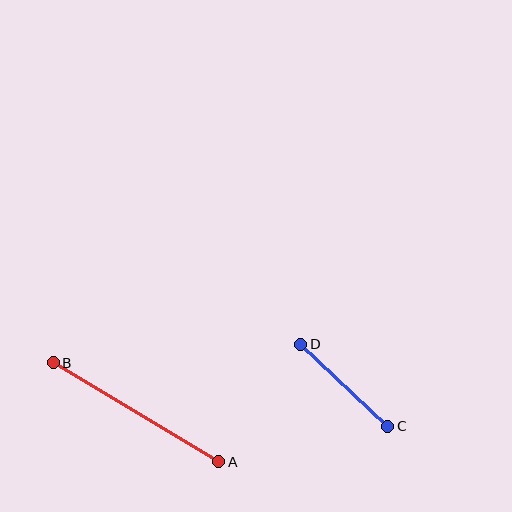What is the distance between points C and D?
The distance is approximately 119 pixels.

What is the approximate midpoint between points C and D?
The midpoint is at approximately (344, 385) pixels.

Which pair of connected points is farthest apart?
Points A and B are farthest apart.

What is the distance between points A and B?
The distance is approximately 193 pixels.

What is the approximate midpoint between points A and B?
The midpoint is at approximately (136, 412) pixels.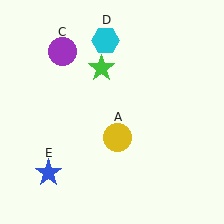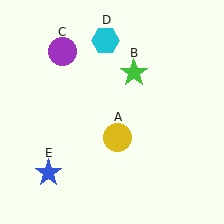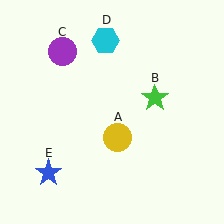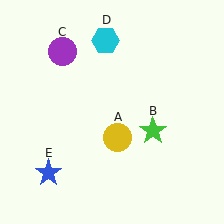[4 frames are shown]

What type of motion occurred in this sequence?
The green star (object B) rotated clockwise around the center of the scene.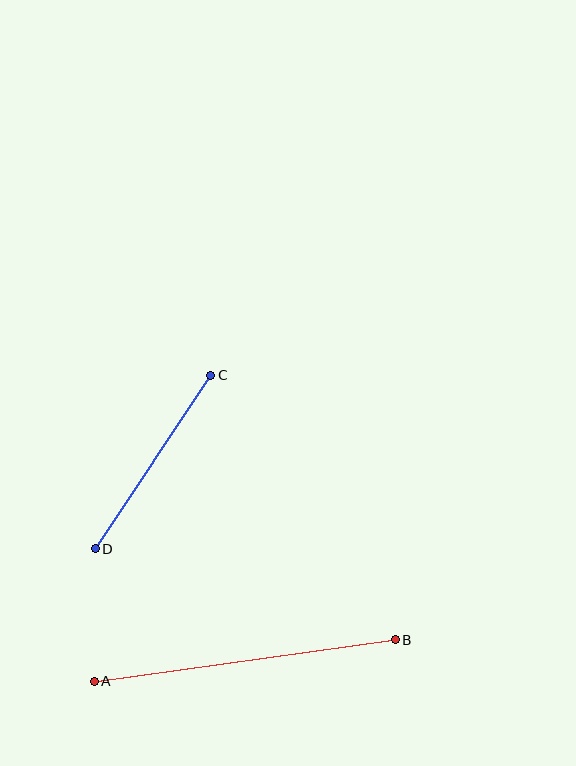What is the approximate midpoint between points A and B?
The midpoint is at approximately (245, 660) pixels.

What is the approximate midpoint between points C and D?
The midpoint is at approximately (153, 462) pixels.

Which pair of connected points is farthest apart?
Points A and B are farthest apart.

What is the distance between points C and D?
The distance is approximately 208 pixels.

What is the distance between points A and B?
The distance is approximately 304 pixels.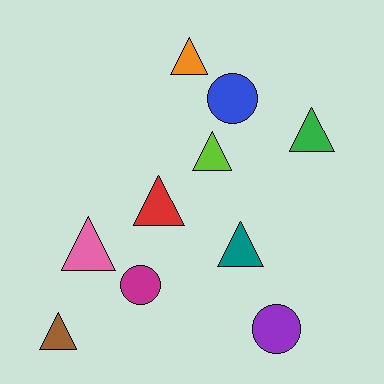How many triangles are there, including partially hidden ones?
There are 7 triangles.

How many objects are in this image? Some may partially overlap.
There are 10 objects.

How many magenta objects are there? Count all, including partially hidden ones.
There is 1 magenta object.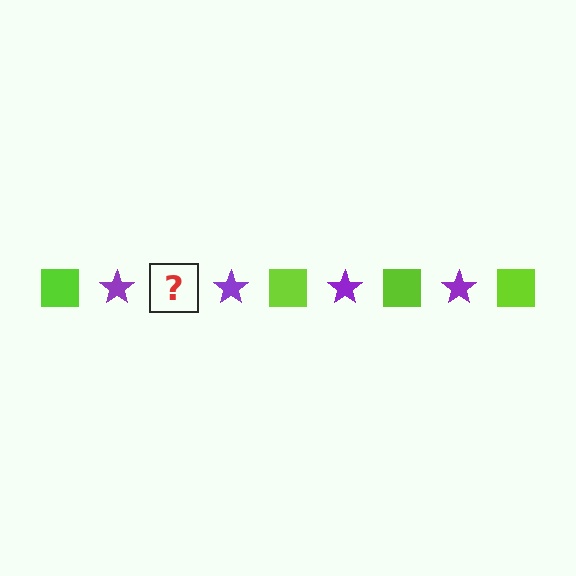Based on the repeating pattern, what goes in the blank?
The blank should be a lime square.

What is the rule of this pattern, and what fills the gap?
The rule is that the pattern alternates between lime square and purple star. The gap should be filled with a lime square.